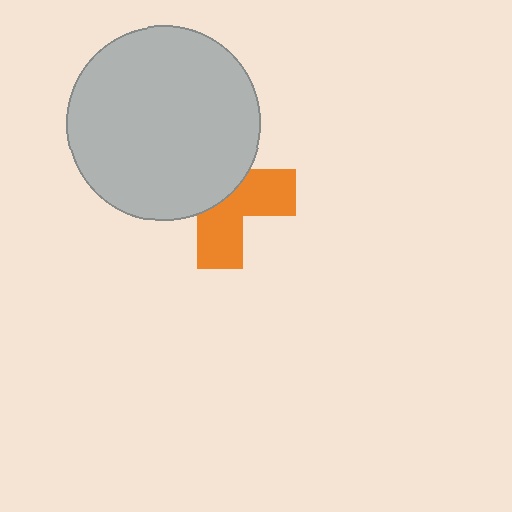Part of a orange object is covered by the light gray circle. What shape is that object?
It is a cross.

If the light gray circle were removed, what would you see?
You would see the complete orange cross.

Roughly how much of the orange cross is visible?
About half of it is visible (roughly 46%).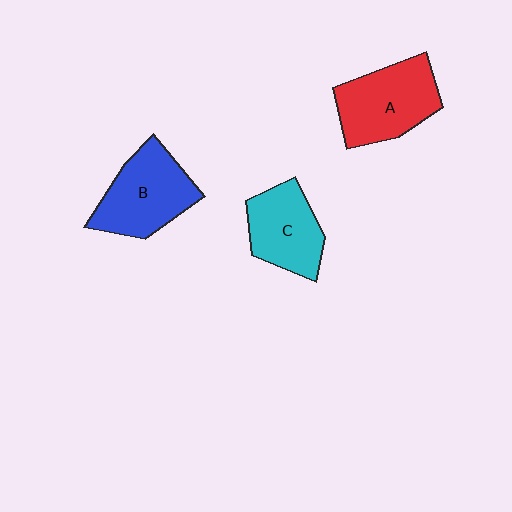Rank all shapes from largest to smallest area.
From largest to smallest: A (red), B (blue), C (cyan).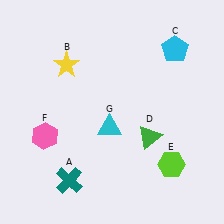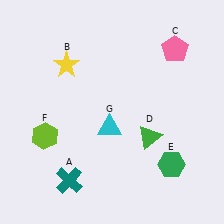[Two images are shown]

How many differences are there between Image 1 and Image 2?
There are 3 differences between the two images.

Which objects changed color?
C changed from cyan to pink. E changed from lime to green. F changed from pink to lime.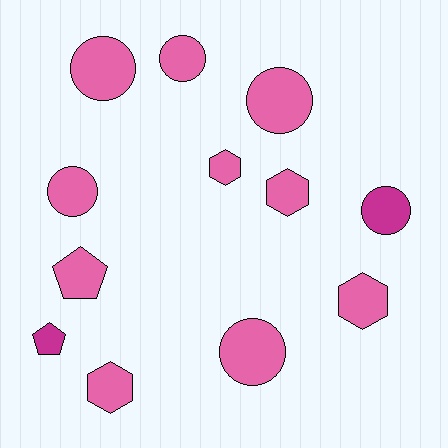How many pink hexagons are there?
There are 4 pink hexagons.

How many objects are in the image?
There are 12 objects.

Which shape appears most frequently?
Circle, with 6 objects.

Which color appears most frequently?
Pink, with 10 objects.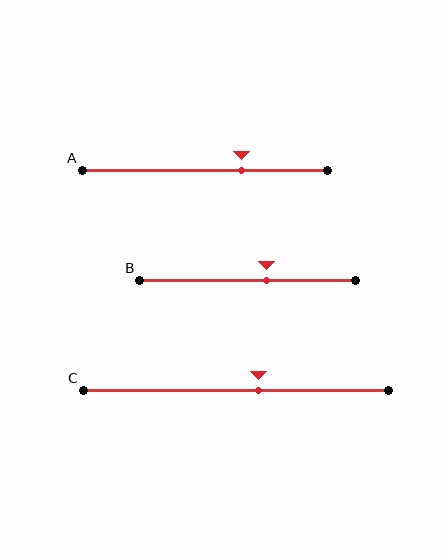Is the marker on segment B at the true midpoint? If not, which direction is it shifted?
No, the marker on segment B is shifted to the right by about 9% of the segment length.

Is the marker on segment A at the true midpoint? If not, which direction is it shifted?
No, the marker on segment A is shifted to the right by about 15% of the segment length.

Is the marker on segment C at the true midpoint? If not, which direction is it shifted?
No, the marker on segment C is shifted to the right by about 7% of the segment length.